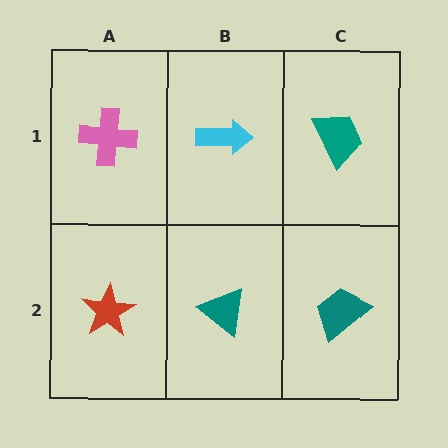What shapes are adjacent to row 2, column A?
A pink cross (row 1, column A), a teal triangle (row 2, column B).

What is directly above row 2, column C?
A teal trapezoid.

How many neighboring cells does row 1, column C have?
2.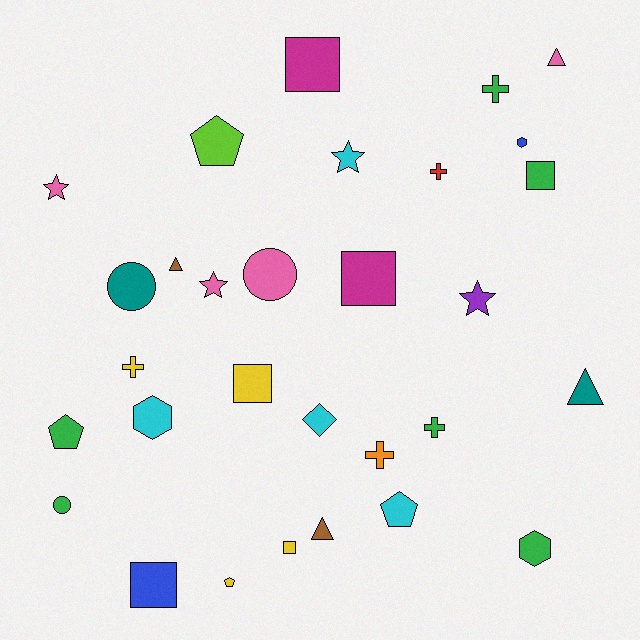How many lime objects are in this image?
There is 1 lime object.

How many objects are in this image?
There are 30 objects.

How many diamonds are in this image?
There is 1 diamond.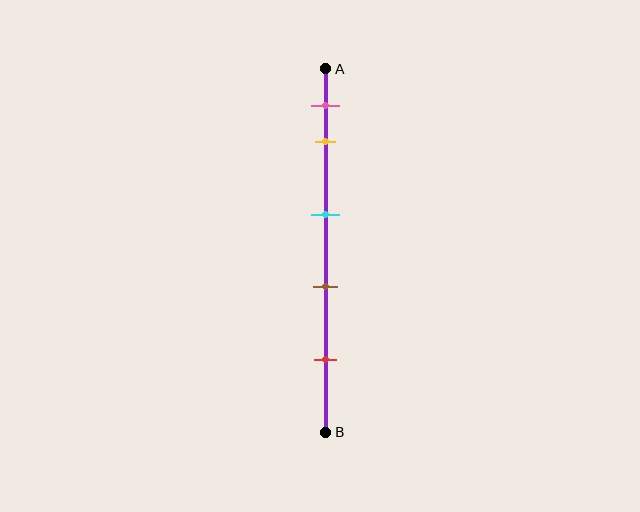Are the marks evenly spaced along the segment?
No, the marks are not evenly spaced.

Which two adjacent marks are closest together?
The pink and yellow marks are the closest adjacent pair.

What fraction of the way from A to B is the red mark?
The red mark is approximately 80% (0.8) of the way from A to B.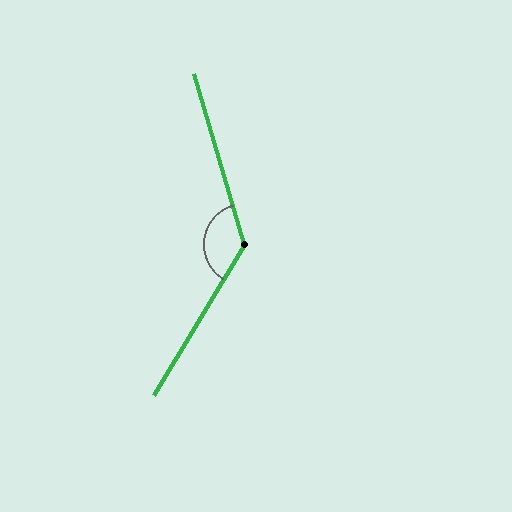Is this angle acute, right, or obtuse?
It is obtuse.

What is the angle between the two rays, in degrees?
Approximately 132 degrees.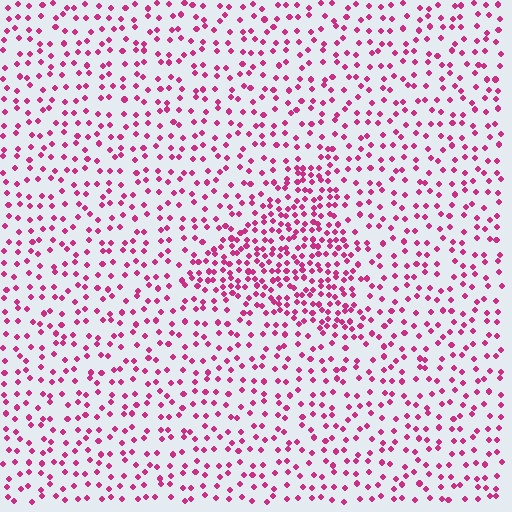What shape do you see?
I see a triangle.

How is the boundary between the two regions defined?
The boundary is defined by a change in element density (approximately 2.1x ratio). All elements are the same color, size, and shape.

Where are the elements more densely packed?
The elements are more densely packed inside the triangle boundary.